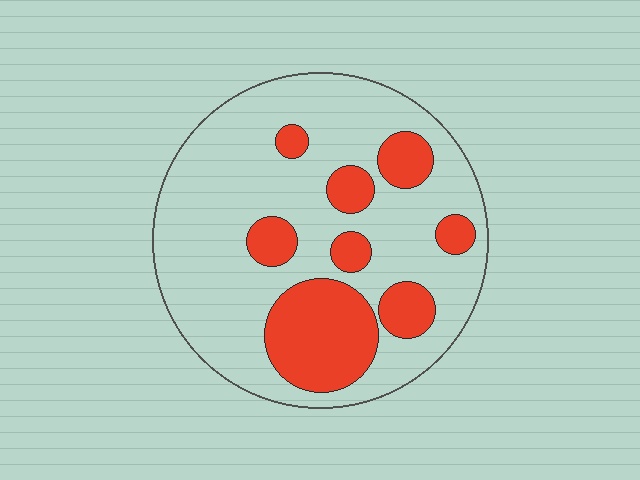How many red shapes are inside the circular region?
8.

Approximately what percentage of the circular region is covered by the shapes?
Approximately 25%.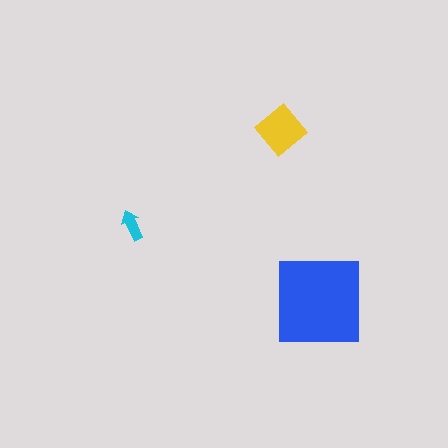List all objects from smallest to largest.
The cyan arrow, the yellow diamond, the blue square.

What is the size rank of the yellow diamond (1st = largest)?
2nd.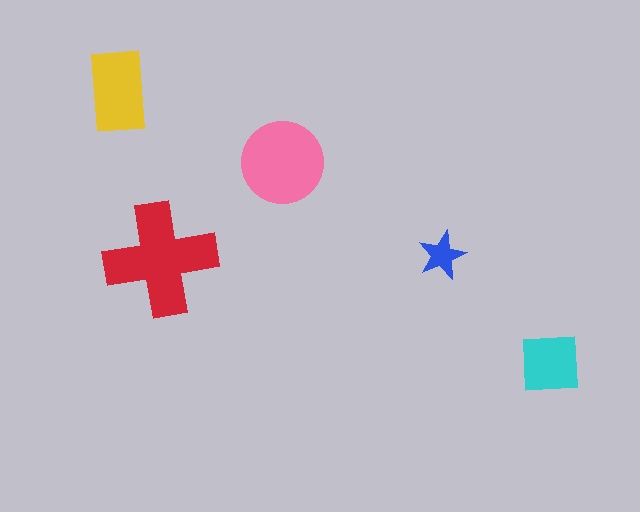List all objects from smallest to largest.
The blue star, the cyan square, the yellow rectangle, the pink circle, the red cross.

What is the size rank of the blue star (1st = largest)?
5th.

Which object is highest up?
The yellow rectangle is topmost.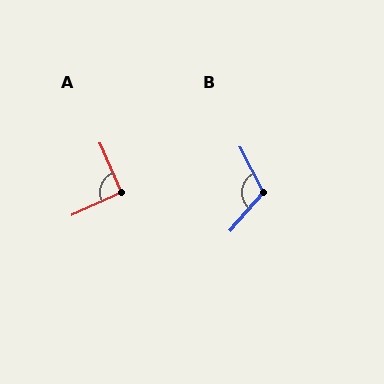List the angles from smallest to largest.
A (91°), B (112°).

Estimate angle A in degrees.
Approximately 91 degrees.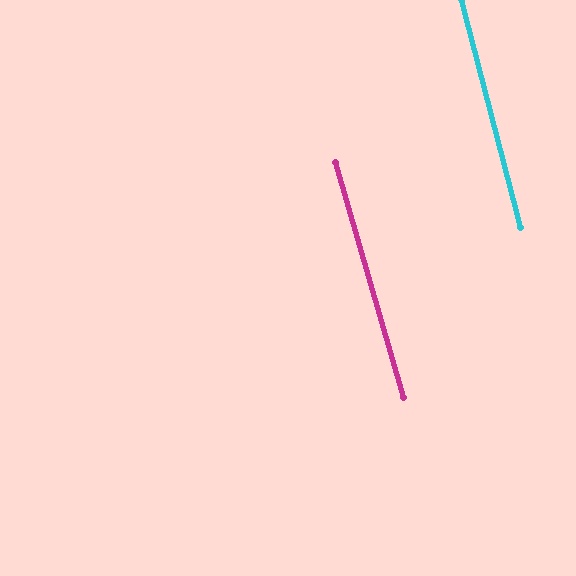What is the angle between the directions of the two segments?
Approximately 1 degree.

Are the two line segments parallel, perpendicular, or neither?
Parallel — their directions differ by only 1.3°.